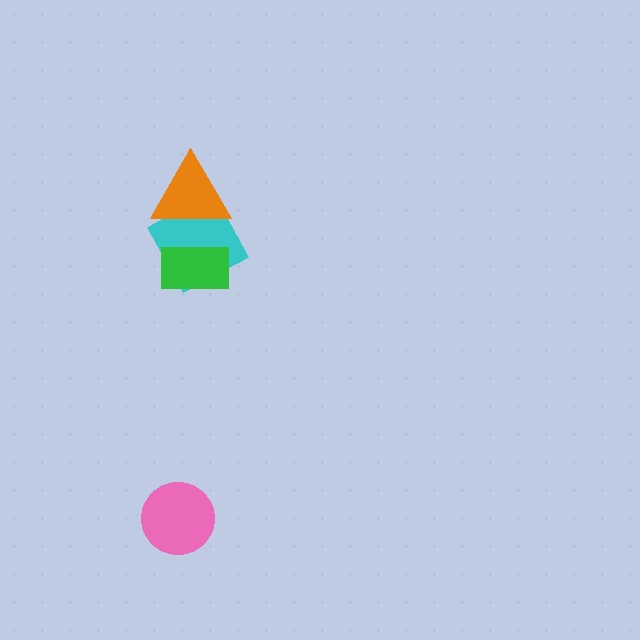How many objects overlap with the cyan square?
2 objects overlap with the cyan square.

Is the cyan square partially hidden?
Yes, it is partially covered by another shape.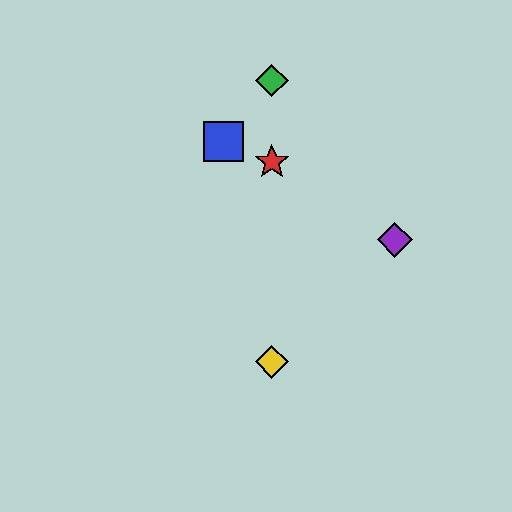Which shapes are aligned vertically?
The red star, the green diamond, the yellow diamond are aligned vertically.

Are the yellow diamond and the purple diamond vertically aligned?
No, the yellow diamond is at x≈272 and the purple diamond is at x≈395.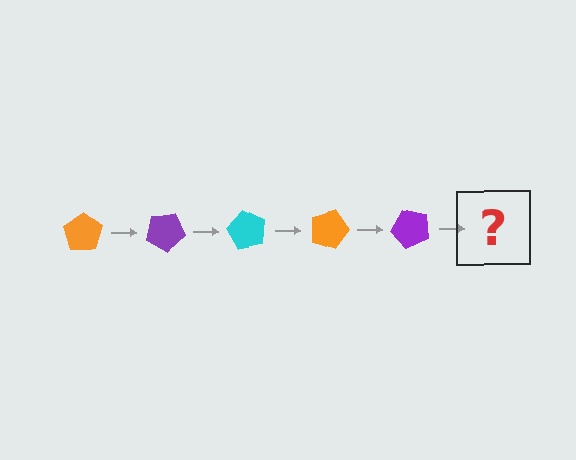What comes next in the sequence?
The next element should be a cyan pentagon, rotated 150 degrees from the start.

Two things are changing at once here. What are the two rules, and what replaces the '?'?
The two rules are that it rotates 30 degrees each step and the color cycles through orange, purple, and cyan. The '?' should be a cyan pentagon, rotated 150 degrees from the start.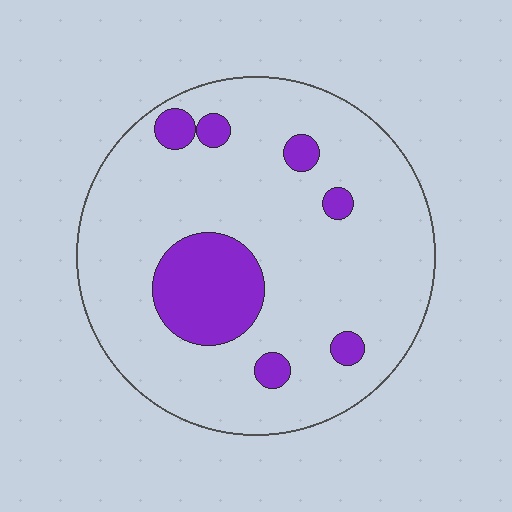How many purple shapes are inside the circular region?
7.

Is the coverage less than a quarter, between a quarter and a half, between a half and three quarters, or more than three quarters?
Less than a quarter.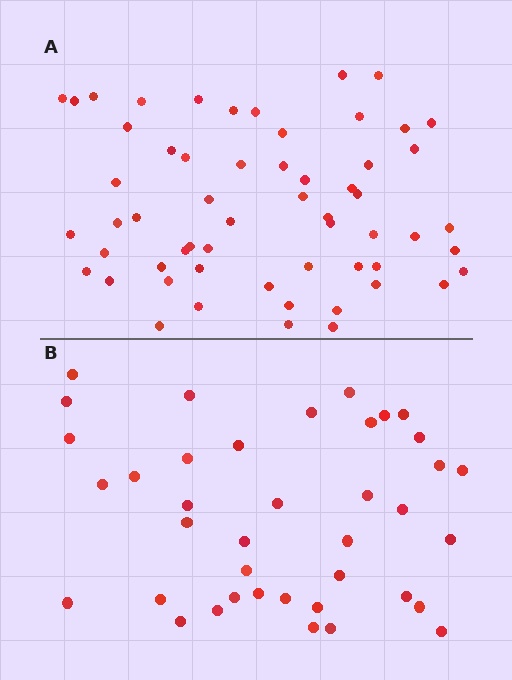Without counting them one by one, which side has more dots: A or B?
Region A (the top region) has more dots.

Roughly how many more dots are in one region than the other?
Region A has approximately 20 more dots than region B.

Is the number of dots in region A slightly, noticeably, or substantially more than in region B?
Region A has substantially more. The ratio is roughly 1.5 to 1.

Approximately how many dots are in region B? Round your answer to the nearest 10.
About 40 dots. (The exact count is 39, which rounds to 40.)